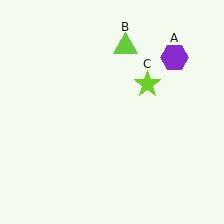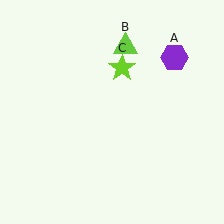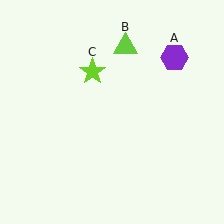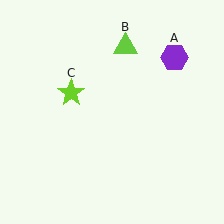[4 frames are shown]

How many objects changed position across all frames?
1 object changed position: lime star (object C).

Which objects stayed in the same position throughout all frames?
Purple hexagon (object A) and lime triangle (object B) remained stationary.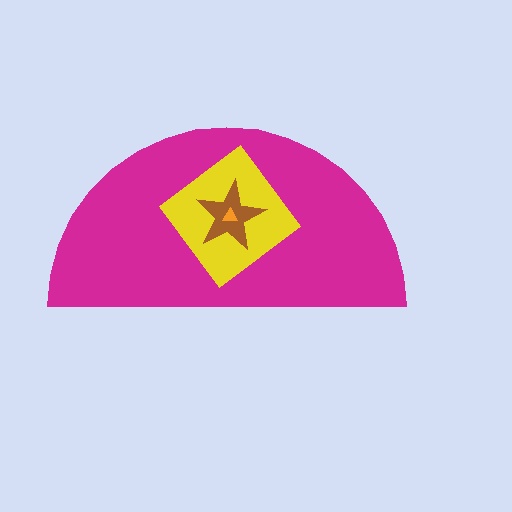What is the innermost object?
The orange triangle.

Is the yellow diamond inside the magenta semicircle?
Yes.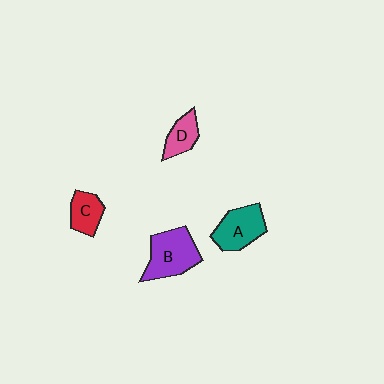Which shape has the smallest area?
Shape D (pink).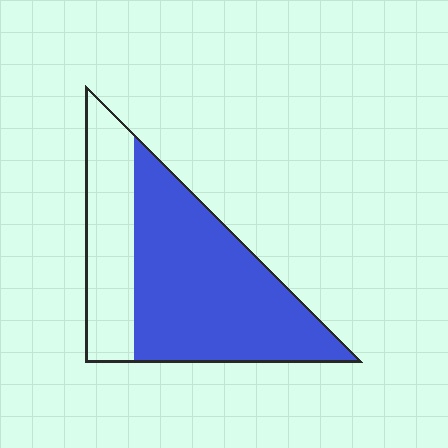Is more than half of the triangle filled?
Yes.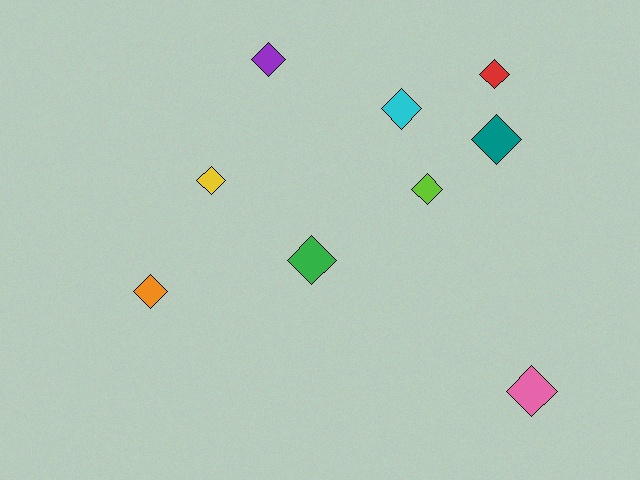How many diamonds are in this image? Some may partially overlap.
There are 9 diamonds.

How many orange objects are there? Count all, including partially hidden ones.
There is 1 orange object.